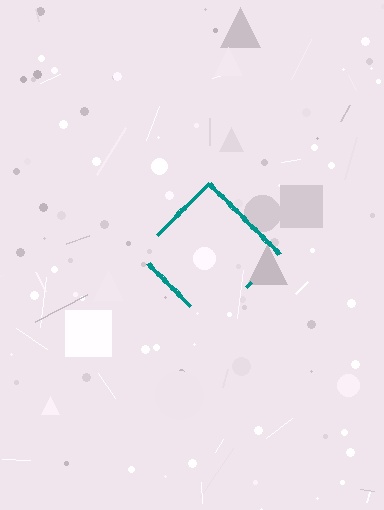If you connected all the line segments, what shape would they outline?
They would outline a diamond.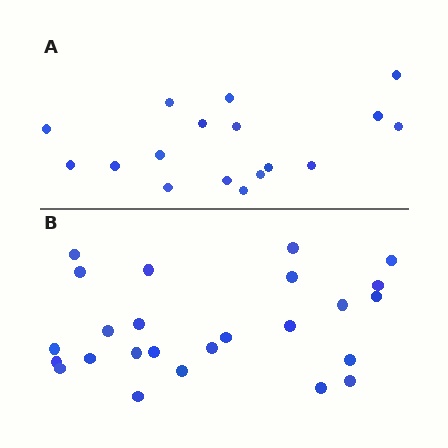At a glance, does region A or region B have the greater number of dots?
Region B (the bottom region) has more dots.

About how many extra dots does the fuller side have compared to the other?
Region B has roughly 8 or so more dots than region A.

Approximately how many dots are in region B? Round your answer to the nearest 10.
About 20 dots. (The exact count is 25, which rounds to 20.)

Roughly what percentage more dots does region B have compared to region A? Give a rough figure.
About 45% more.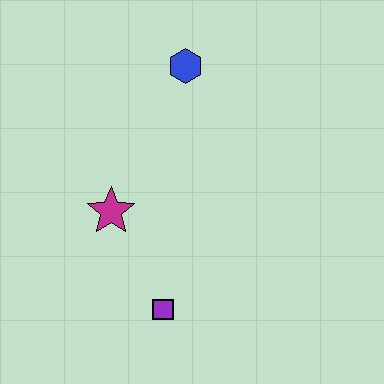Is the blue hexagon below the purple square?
No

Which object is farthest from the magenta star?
The blue hexagon is farthest from the magenta star.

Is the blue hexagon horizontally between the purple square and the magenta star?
No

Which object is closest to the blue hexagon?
The magenta star is closest to the blue hexagon.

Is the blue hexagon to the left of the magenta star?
No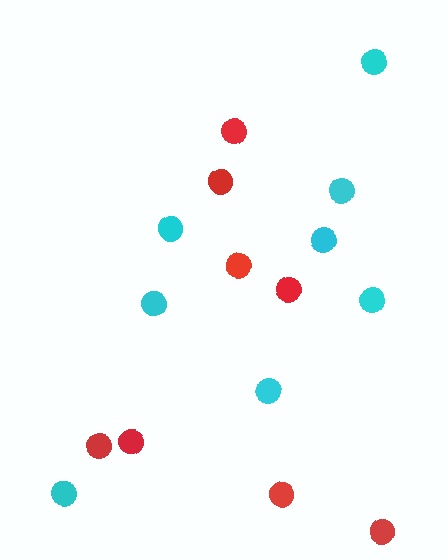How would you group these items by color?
There are 2 groups: one group of red circles (8) and one group of cyan circles (8).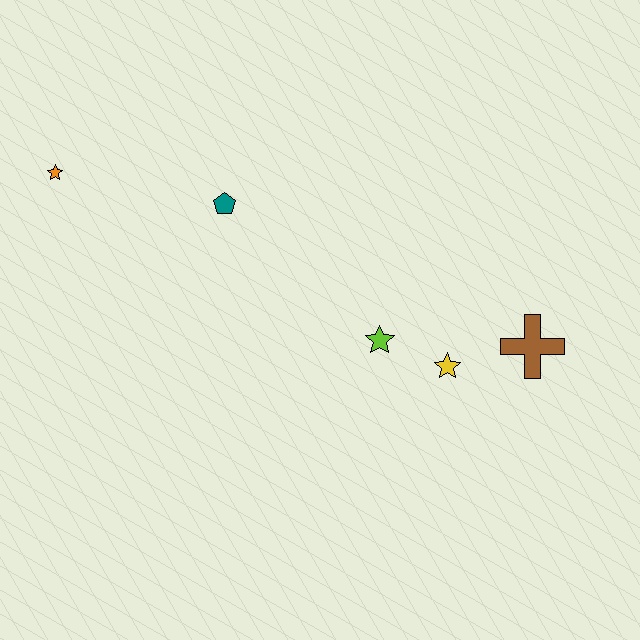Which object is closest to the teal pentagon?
The orange star is closest to the teal pentagon.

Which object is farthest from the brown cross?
The orange star is farthest from the brown cross.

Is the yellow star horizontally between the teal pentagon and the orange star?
No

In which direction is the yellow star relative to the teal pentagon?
The yellow star is to the right of the teal pentagon.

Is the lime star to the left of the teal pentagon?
No